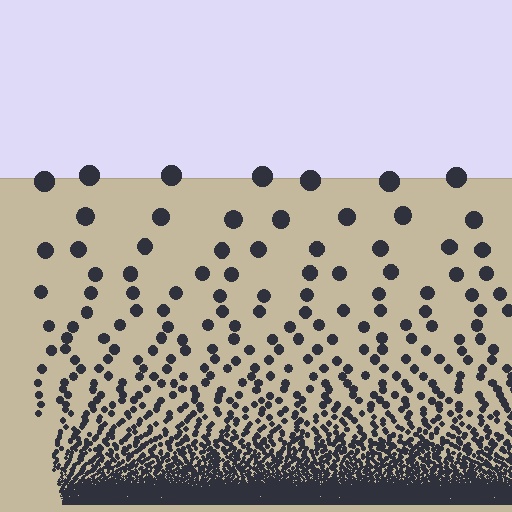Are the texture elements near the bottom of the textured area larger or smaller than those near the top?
Smaller. The gradient is inverted — elements near the bottom are smaller and denser.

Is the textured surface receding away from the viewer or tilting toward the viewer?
The surface appears to tilt toward the viewer. Texture elements get larger and sparser toward the top.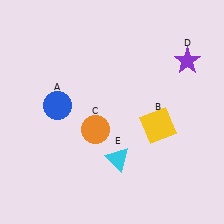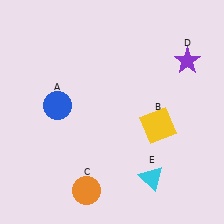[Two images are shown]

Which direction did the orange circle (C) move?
The orange circle (C) moved down.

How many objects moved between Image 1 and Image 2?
2 objects moved between the two images.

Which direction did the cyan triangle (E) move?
The cyan triangle (E) moved right.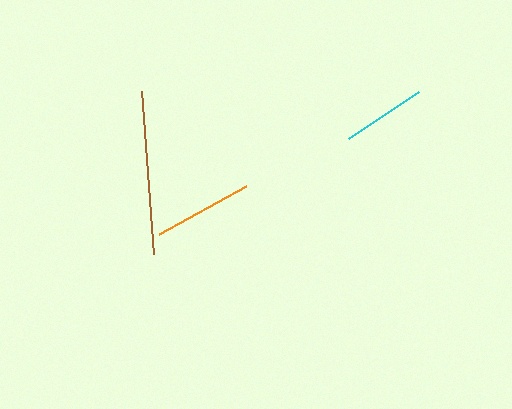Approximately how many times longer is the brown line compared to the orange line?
The brown line is approximately 1.6 times the length of the orange line.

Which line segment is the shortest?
The cyan line is the shortest at approximately 84 pixels.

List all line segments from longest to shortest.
From longest to shortest: brown, orange, cyan.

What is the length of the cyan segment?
The cyan segment is approximately 84 pixels long.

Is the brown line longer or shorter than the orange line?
The brown line is longer than the orange line.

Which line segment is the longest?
The brown line is the longest at approximately 163 pixels.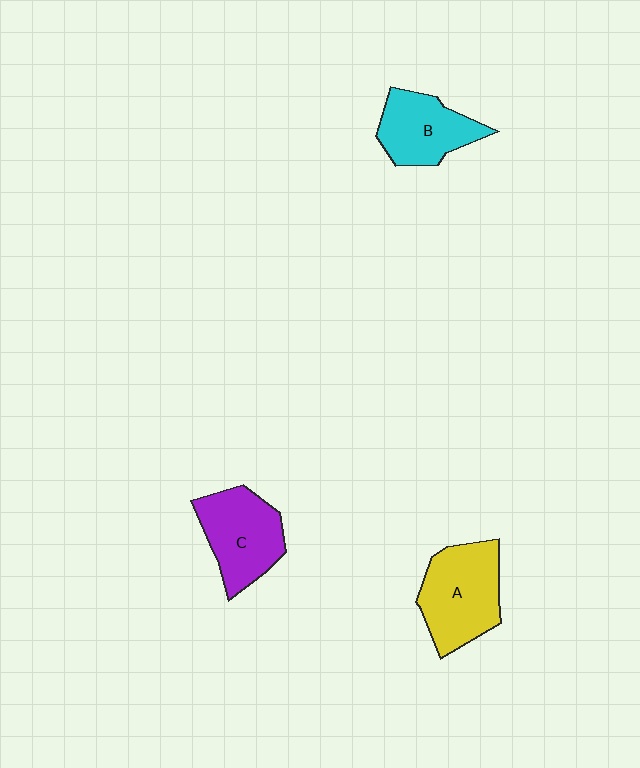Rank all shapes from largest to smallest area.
From largest to smallest: A (yellow), C (purple), B (cyan).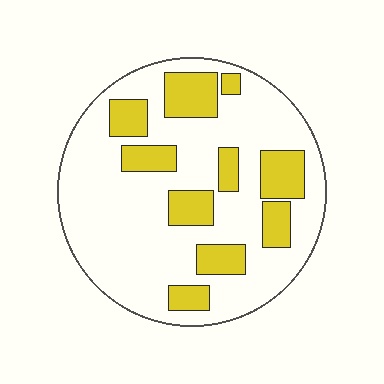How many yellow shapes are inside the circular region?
10.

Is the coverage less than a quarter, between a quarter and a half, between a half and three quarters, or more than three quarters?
Between a quarter and a half.